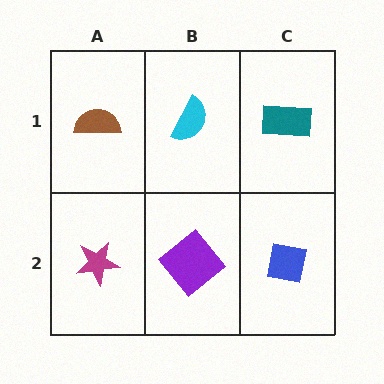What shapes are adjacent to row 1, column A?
A magenta star (row 2, column A), a cyan semicircle (row 1, column B).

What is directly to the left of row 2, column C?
A purple diamond.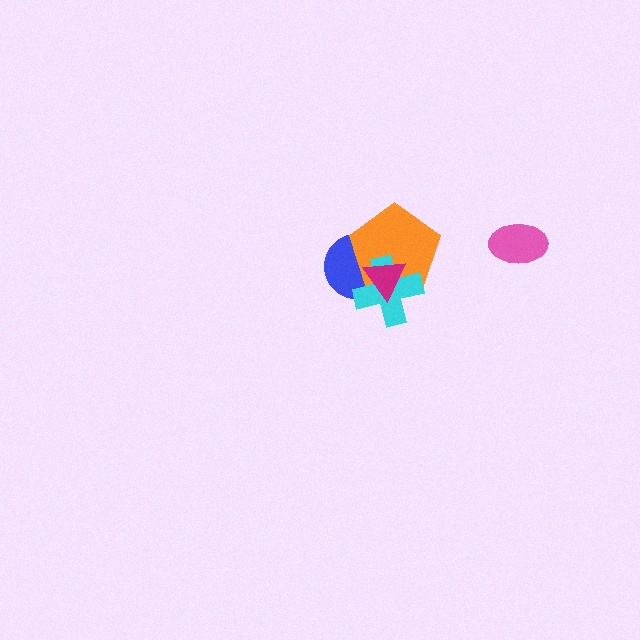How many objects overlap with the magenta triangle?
3 objects overlap with the magenta triangle.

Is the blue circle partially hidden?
Yes, it is partially covered by another shape.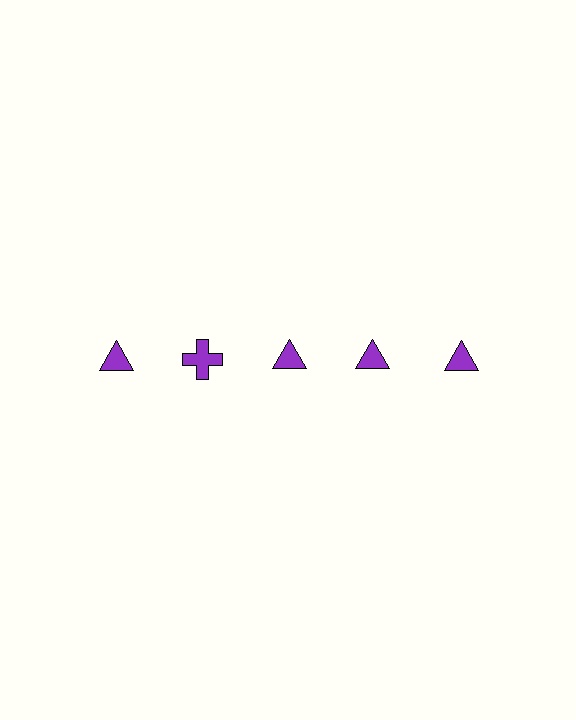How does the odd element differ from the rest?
It has a different shape: cross instead of triangle.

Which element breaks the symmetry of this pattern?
The purple cross in the top row, second from left column breaks the symmetry. All other shapes are purple triangles.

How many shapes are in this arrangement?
There are 5 shapes arranged in a grid pattern.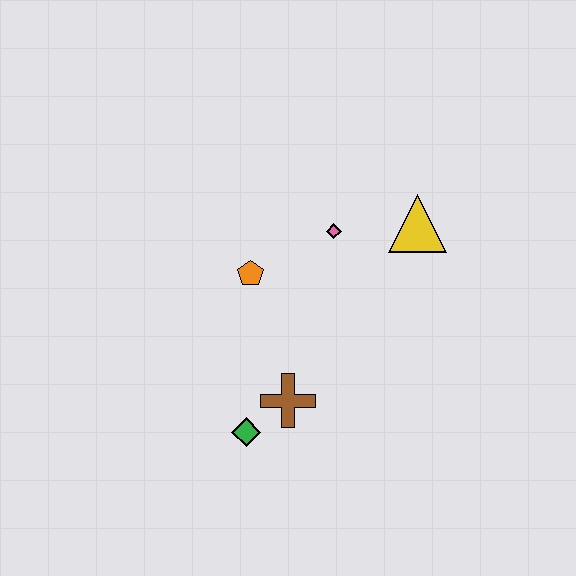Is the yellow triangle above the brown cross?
Yes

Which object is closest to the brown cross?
The green diamond is closest to the brown cross.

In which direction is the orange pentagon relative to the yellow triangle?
The orange pentagon is to the left of the yellow triangle.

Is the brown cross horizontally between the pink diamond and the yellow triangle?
No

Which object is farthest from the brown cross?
The yellow triangle is farthest from the brown cross.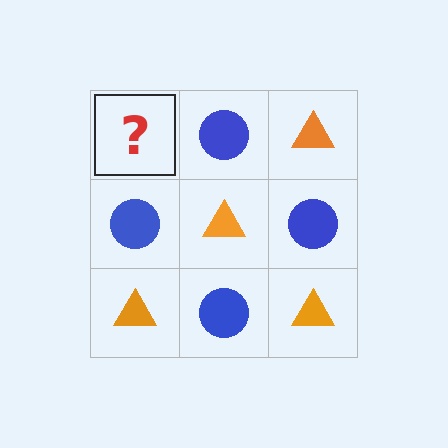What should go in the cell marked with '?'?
The missing cell should contain an orange triangle.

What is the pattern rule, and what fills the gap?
The rule is that it alternates orange triangle and blue circle in a checkerboard pattern. The gap should be filled with an orange triangle.